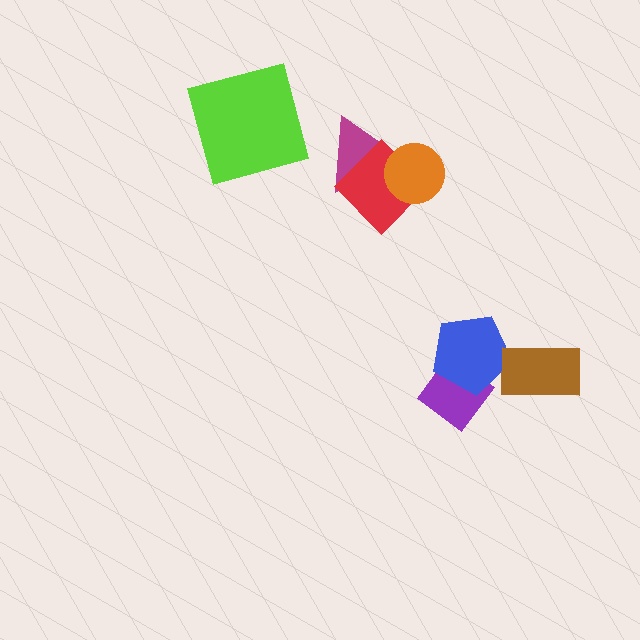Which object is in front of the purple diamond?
The blue pentagon is in front of the purple diamond.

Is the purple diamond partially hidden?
Yes, it is partially covered by another shape.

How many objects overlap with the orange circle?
2 objects overlap with the orange circle.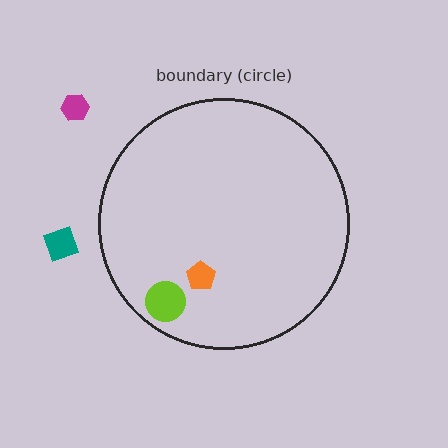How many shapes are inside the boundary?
2 inside, 2 outside.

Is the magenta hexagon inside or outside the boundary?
Outside.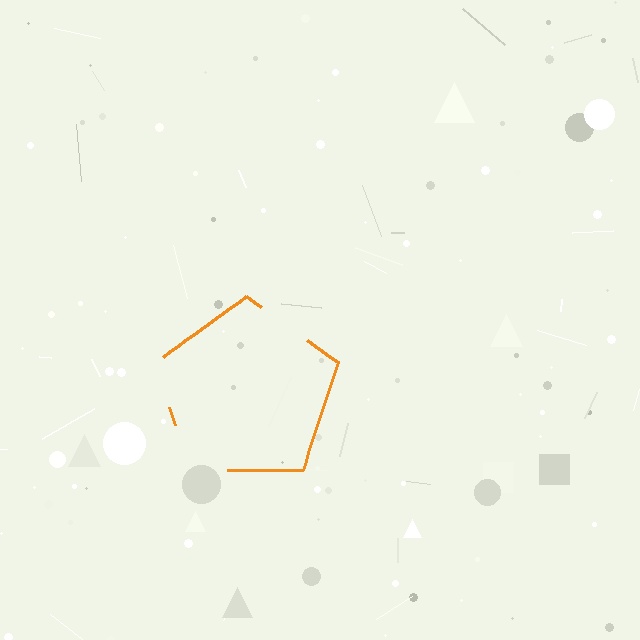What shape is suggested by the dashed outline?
The dashed outline suggests a pentagon.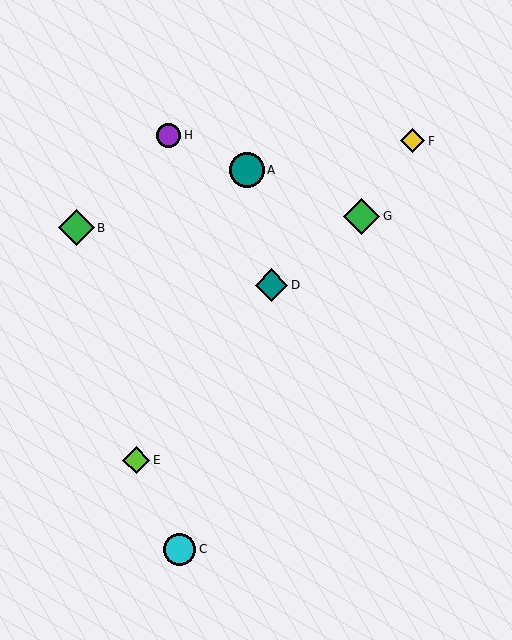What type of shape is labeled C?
Shape C is a cyan circle.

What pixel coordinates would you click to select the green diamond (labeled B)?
Click at (76, 228) to select the green diamond B.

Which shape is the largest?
The green diamond (labeled G) is the largest.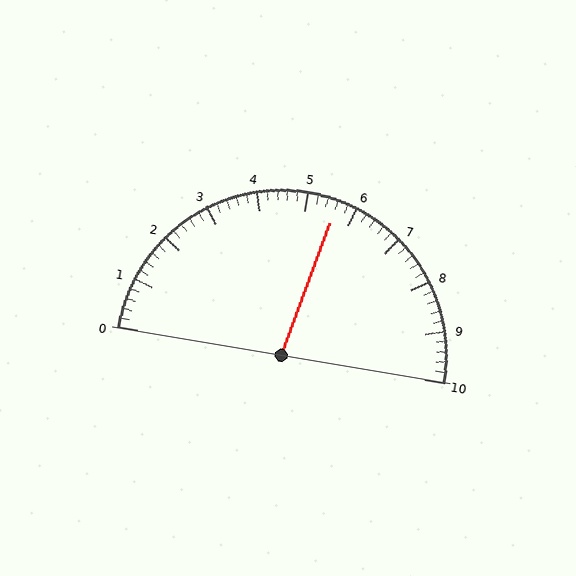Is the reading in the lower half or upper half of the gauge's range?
The reading is in the upper half of the range (0 to 10).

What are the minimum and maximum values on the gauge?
The gauge ranges from 0 to 10.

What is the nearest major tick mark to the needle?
The nearest major tick mark is 6.